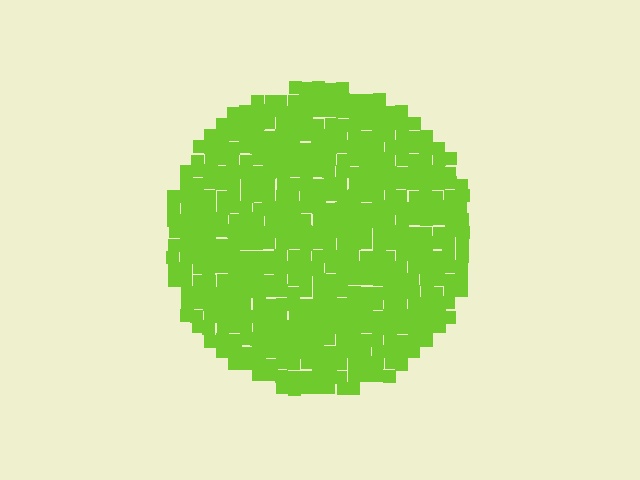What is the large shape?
The large shape is a circle.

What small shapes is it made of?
It is made of small squares.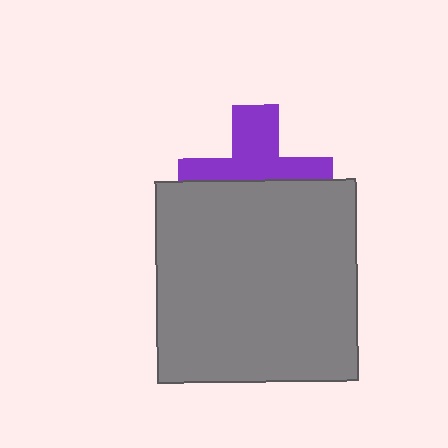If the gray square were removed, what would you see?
You would see the complete purple cross.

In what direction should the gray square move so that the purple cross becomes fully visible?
The gray square should move down. That is the shortest direction to clear the overlap and leave the purple cross fully visible.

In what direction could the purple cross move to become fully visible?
The purple cross could move up. That would shift it out from behind the gray square entirely.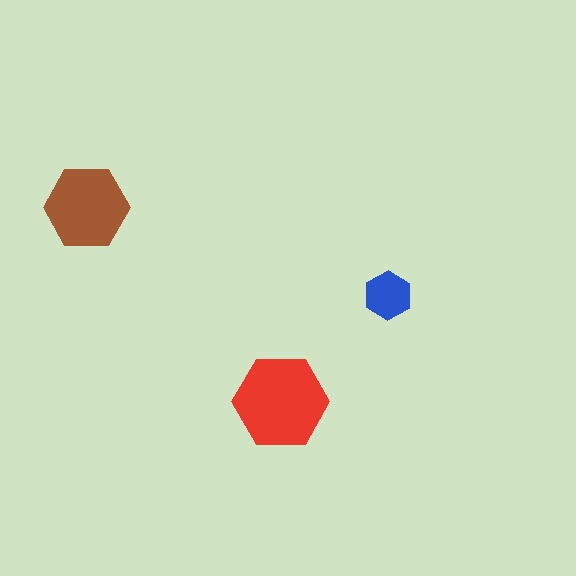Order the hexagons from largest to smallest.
the red one, the brown one, the blue one.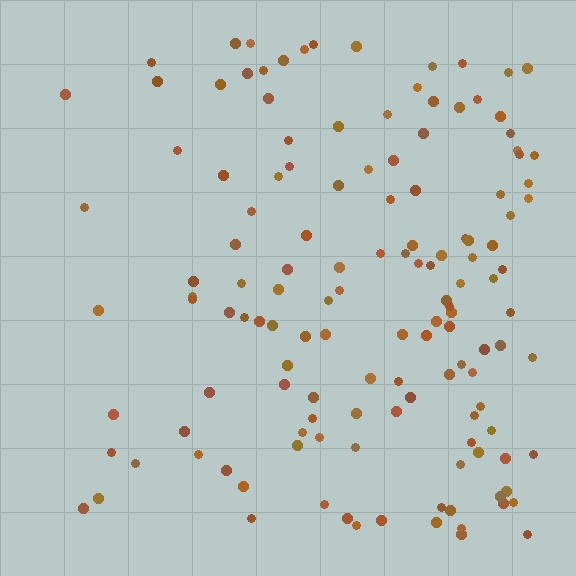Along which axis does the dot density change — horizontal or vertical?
Horizontal.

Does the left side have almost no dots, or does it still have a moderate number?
Still a moderate number, just noticeably fewer than the right.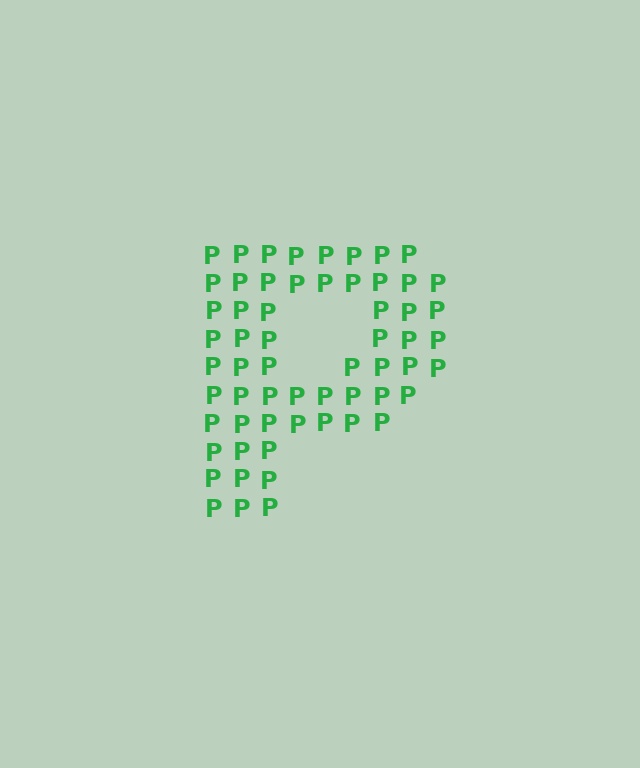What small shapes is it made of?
It is made of small letter P's.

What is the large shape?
The large shape is the letter P.